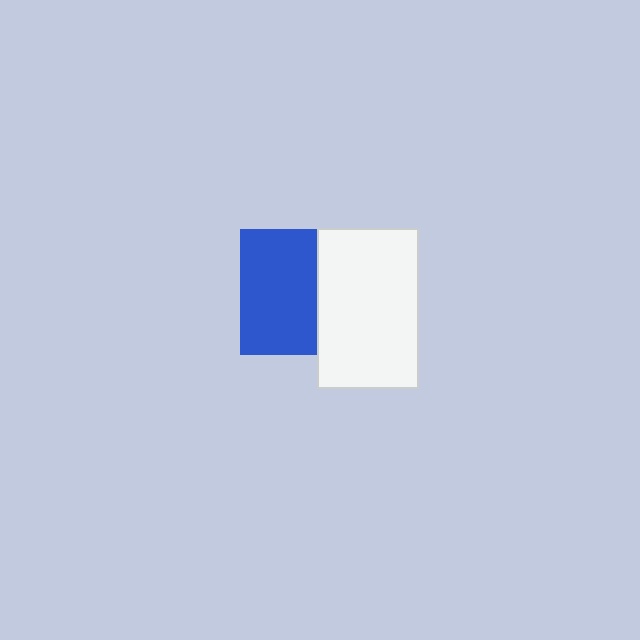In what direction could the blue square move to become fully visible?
The blue square could move left. That would shift it out from behind the white rectangle entirely.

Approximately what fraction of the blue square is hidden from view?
Roughly 39% of the blue square is hidden behind the white rectangle.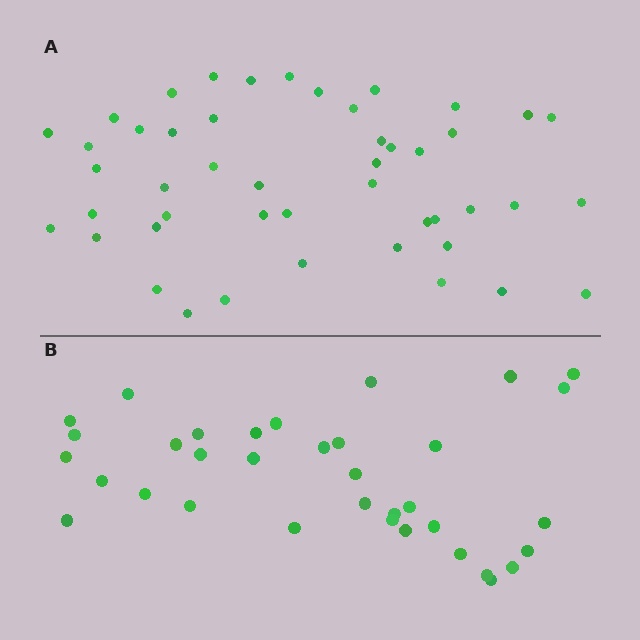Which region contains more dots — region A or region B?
Region A (the top region) has more dots.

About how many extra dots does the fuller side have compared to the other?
Region A has roughly 12 or so more dots than region B.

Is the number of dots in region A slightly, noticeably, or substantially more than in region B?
Region A has noticeably more, but not dramatically so. The ratio is roughly 1.3 to 1.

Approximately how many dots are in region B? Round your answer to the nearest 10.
About 40 dots. (The exact count is 35, which rounds to 40.)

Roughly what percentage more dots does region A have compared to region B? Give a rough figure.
About 35% more.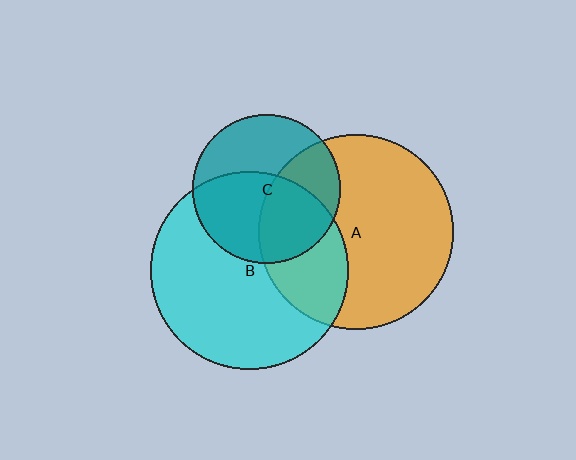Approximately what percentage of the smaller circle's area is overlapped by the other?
Approximately 40%.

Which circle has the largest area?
Circle B (cyan).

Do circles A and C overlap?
Yes.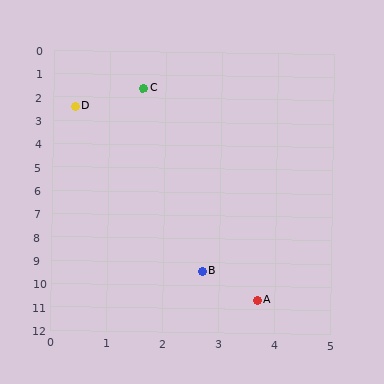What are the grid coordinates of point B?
Point B is at approximately (2.7, 9.4).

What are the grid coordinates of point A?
Point A is at approximately (3.7, 10.6).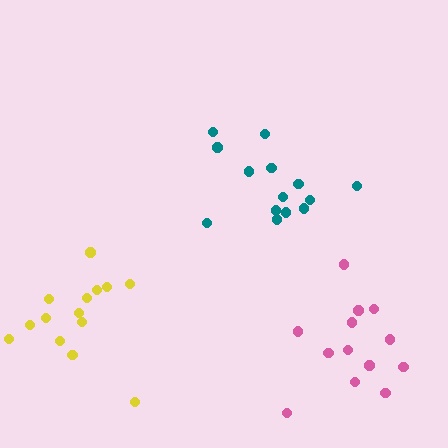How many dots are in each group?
Group 1: 14 dots, Group 2: 14 dots, Group 3: 13 dots (41 total).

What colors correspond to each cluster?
The clusters are colored: yellow, teal, pink.